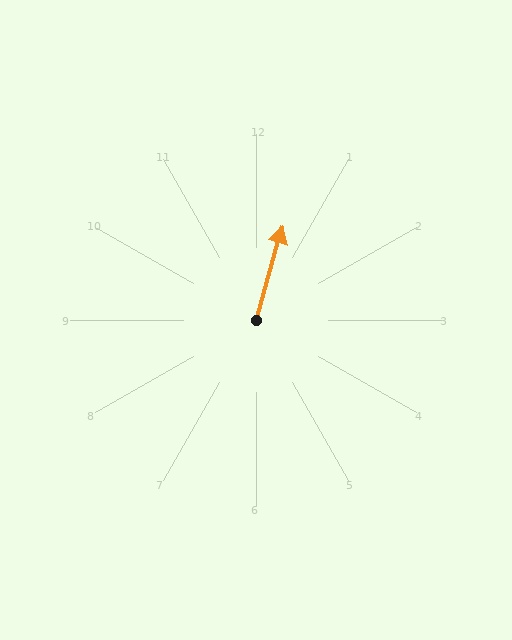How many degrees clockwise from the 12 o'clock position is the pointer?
Approximately 16 degrees.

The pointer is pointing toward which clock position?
Roughly 1 o'clock.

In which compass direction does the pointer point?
North.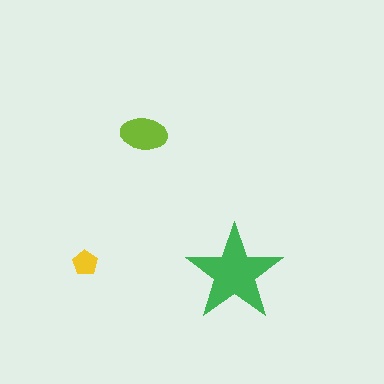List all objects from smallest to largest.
The yellow pentagon, the lime ellipse, the green star.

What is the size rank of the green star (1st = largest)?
1st.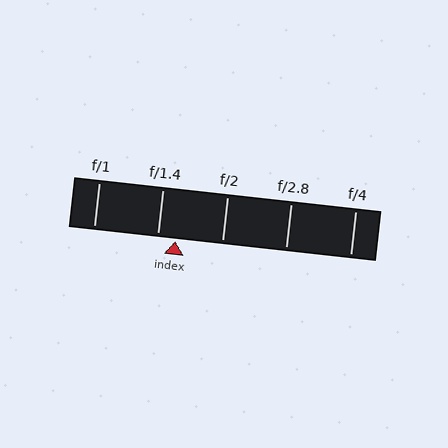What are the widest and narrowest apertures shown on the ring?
The widest aperture shown is f/1 and the narrowest is f/4.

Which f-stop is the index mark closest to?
The index mark is closest to f/1.4.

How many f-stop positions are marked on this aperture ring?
There are 5 f-stop positions marked.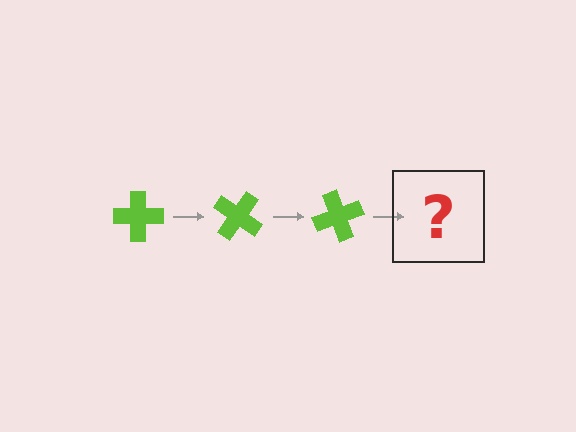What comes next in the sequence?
The next element should be a lime cross rotated 105 degrees.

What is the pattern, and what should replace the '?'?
The pattern is that the cross rotates 35 degrees each step. The '?' should be a lime cross rotated 105 degrees.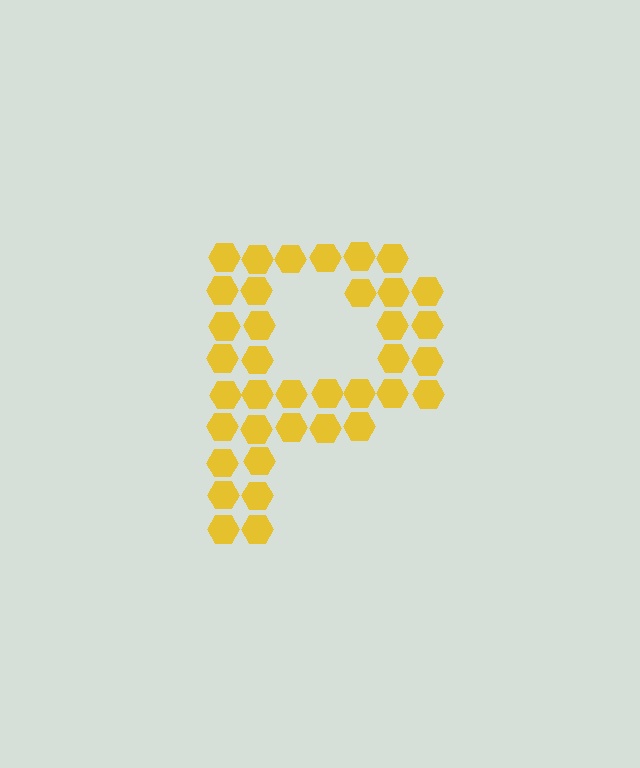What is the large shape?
The large shape is the letter P.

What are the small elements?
The small elements are hexagons.